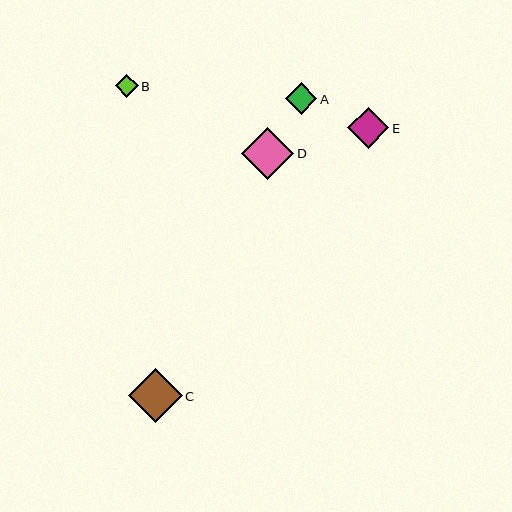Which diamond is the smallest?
Diamond B is the smallest with a size of approximately 23 pixels.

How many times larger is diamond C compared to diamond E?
Diamond C is approximately 1.3 times the size of diamond E.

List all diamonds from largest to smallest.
From largest to smallest: C, D, E, A, B.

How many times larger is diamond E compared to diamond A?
Diamond E is approximately 1.3 times the size of diamond A.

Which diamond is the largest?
Diamond C is the largest with a size of approximately 54 pixels.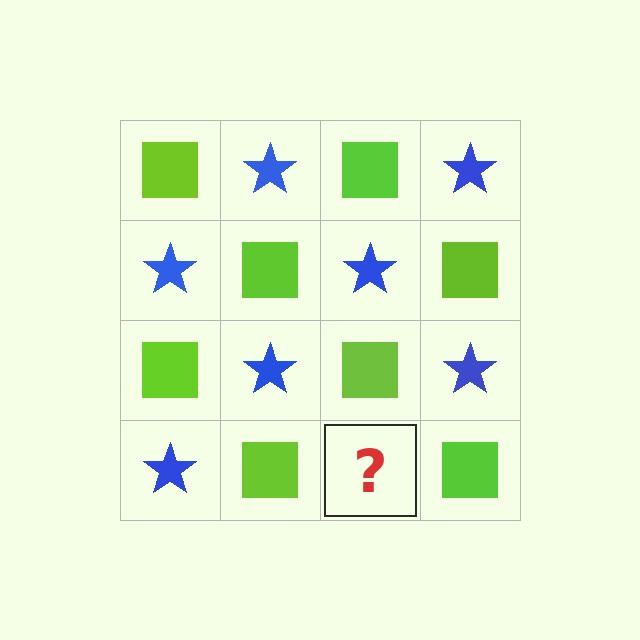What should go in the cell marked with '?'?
The missing cell should contain a blue star.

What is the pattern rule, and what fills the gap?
The rule is that it alternates lime square and blue star in a checkerboard pattern. The gap should be filled with a blue star.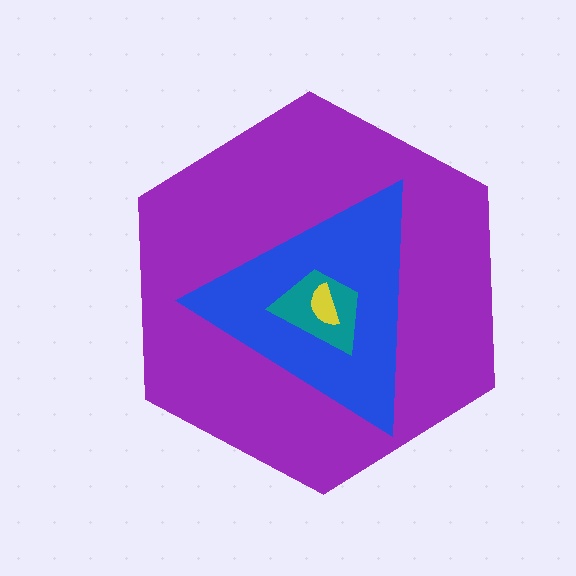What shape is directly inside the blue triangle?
The teal trapezoid.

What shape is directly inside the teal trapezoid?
The yellow semicircle.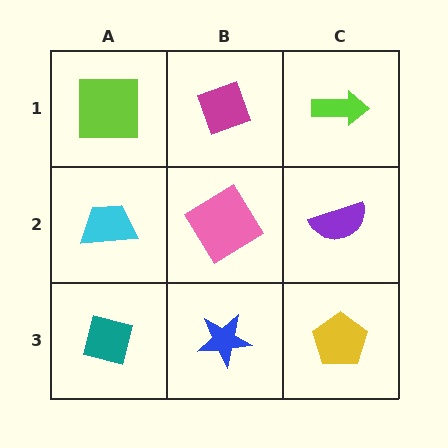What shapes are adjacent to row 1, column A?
A cyan trapezoid (row 2, column A), a magenta diamond (row 1, column B).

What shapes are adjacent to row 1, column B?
A pink diamond (row 2, column B), a lime square (row 1, column A), a lime arrow (row 1, column C).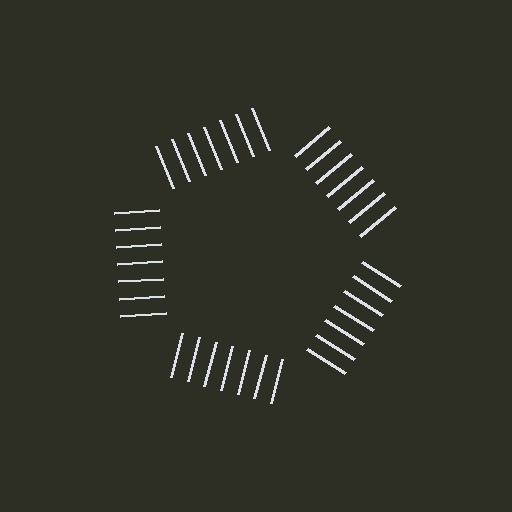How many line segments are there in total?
35 — 7 along each of the 5 edges.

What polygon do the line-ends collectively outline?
An illusory pentagon — the line segments terminate on its edges but no continuous stroke is drawn.